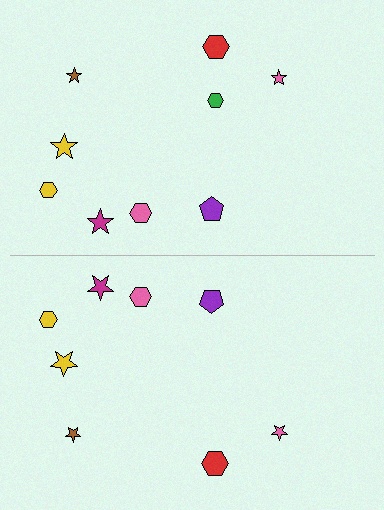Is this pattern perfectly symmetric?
No, the pattern is not perfectly symmetric. A green hexagon is missing from the bottom side.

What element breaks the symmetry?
A green hexagon is missing from the bottom side.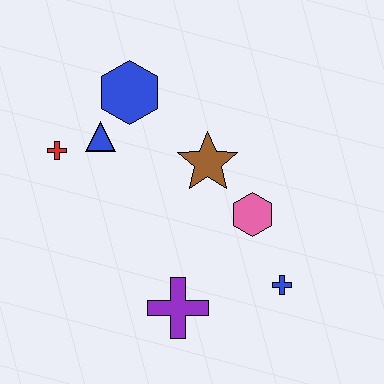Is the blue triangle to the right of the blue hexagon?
No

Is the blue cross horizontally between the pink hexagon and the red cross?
No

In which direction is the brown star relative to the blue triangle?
The brown star is to the right of the blue triangle.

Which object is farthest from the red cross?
The blue cross is farthest from the red cross.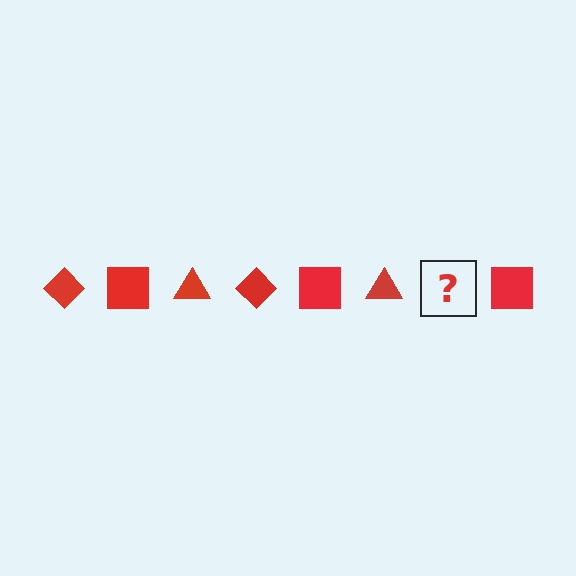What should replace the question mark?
The question mark should be replaced with a red diamond.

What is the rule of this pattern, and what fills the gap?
The rule is that the pattern cycles through diamond, square, triangle shapes in red. The gap should be filled with a red diamond.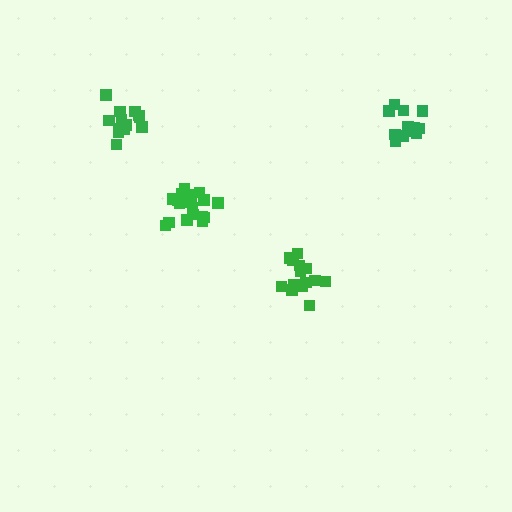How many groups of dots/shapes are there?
There are 4 groups.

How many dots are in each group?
Group 1: 18 dots, Group 2: 13 dots, Group 3: 13 dots, Group 4: 16 dots (60 total).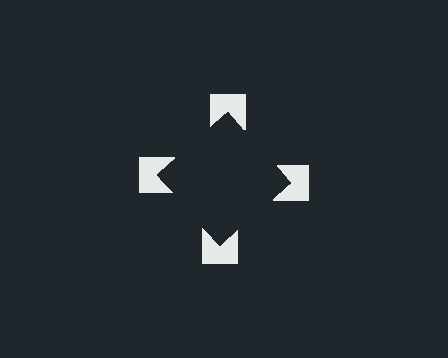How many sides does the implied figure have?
4 sides.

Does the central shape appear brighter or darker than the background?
It typically appears slightly darker than the background, even though no actual brightness change is drawn.